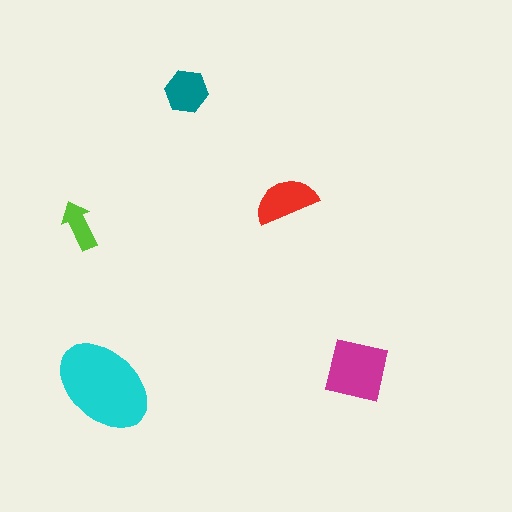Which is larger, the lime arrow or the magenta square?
The magenta square.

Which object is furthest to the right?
The magenta square is rightmost.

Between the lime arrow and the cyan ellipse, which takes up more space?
The cyan ellipse.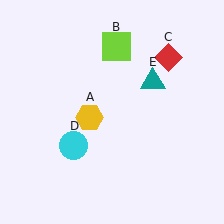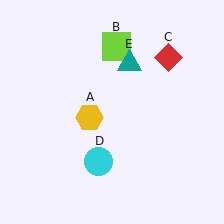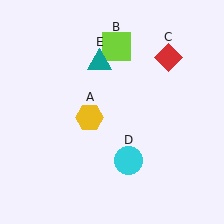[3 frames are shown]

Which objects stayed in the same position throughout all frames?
Yellow hexagon (object A) and lime square (object B) and red diamond (object C) remained stationary.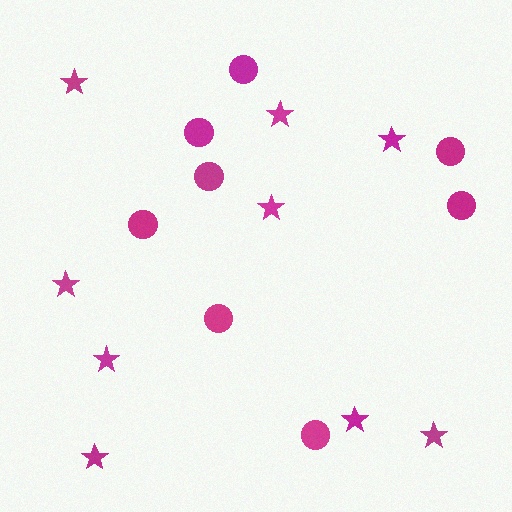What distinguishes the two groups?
There are 2 groups: one group of circles (8) and one group of stars (9).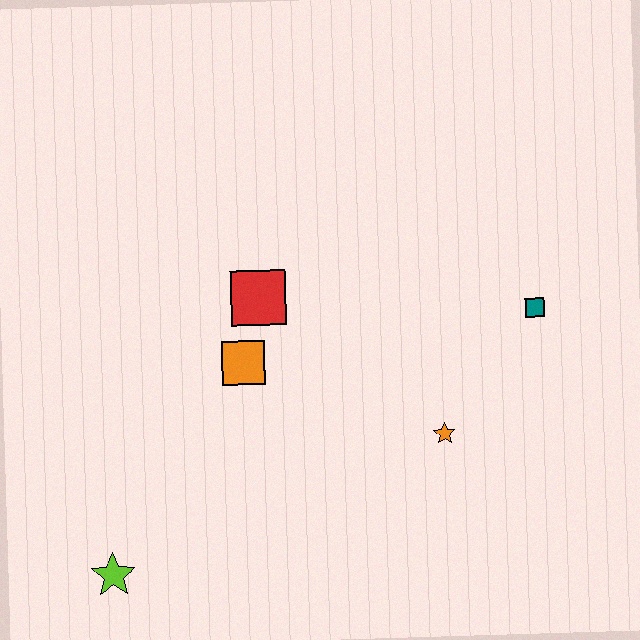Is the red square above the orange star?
Yes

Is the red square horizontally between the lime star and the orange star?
Yes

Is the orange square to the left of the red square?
Yes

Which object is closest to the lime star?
The orange square is closest to the lime star.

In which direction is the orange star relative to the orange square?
The orange star is to the right of the orange square.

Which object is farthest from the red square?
The lime star is farthest from the red square.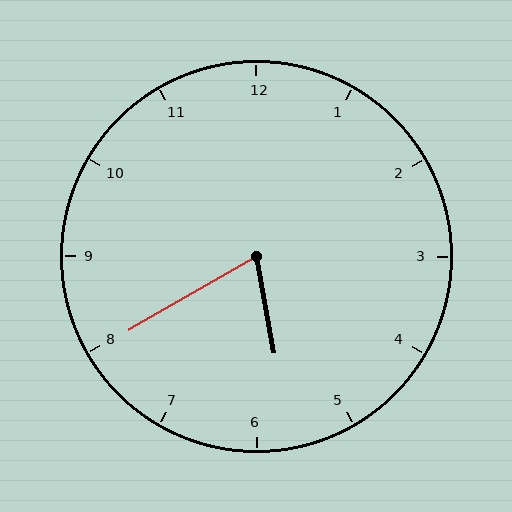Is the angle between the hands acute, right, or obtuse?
It is acute.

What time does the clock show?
5:40.